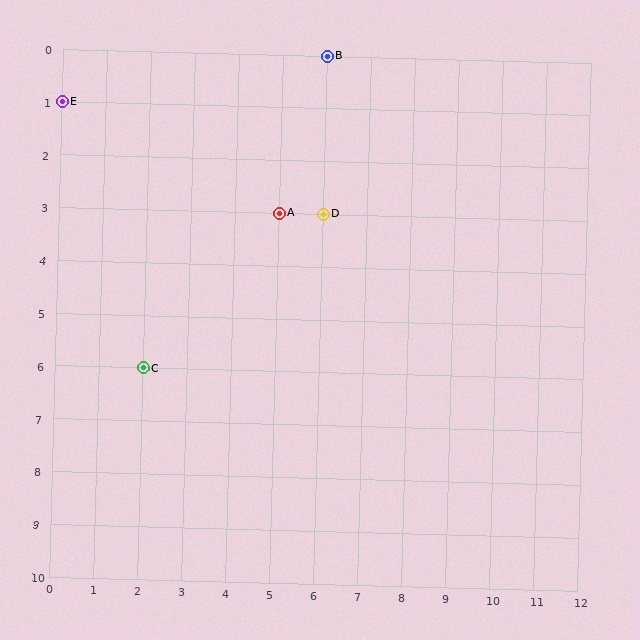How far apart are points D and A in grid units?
Points D and A are 1 column apart.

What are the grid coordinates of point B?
Point B is at grid coordinates (6, 0).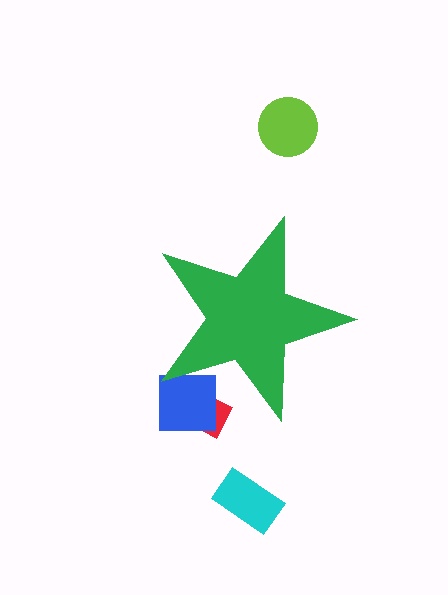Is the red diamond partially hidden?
Yes, the red diamond is partially hidden behind the green star.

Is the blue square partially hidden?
Yes, the blue square is partially hidden behind the green star.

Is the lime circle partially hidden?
No, the lime circle is fully visible.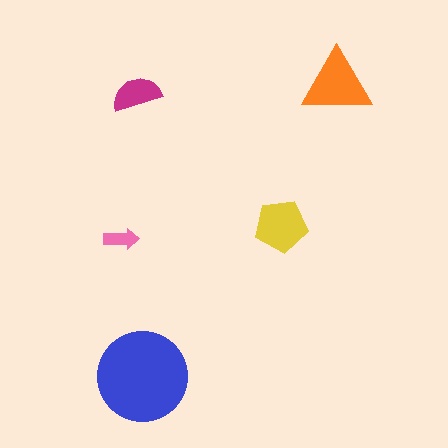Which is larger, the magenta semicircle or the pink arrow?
The magenta semicircle.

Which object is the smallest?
The pink arrow.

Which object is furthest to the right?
The orange triangle is rightmost.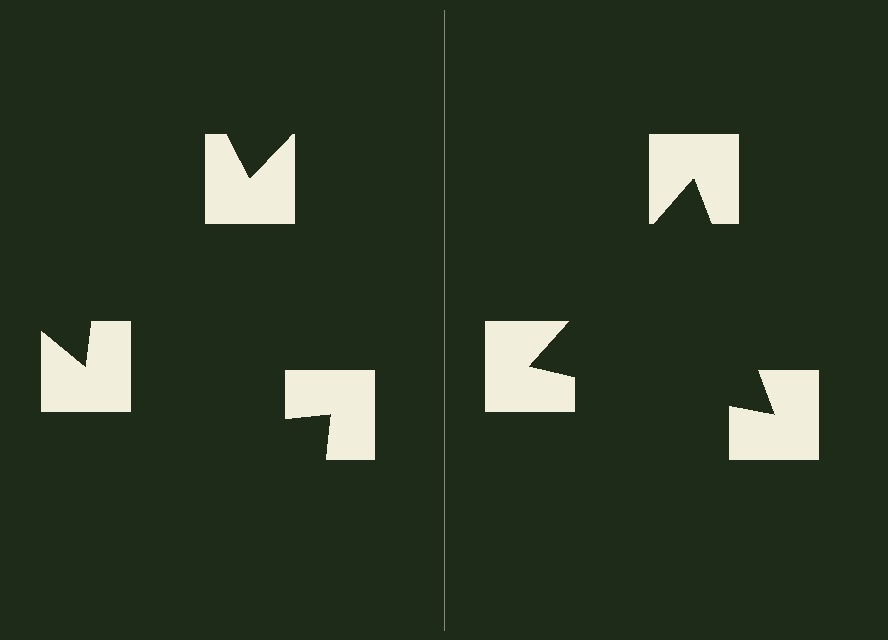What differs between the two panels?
The notched squares are positioned identically on both sides; only the wedge orientations differ. On the right they align to a triangle; on the left they are misaligned.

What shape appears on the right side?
An illusory triangle.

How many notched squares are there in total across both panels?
6 — 3 on each side.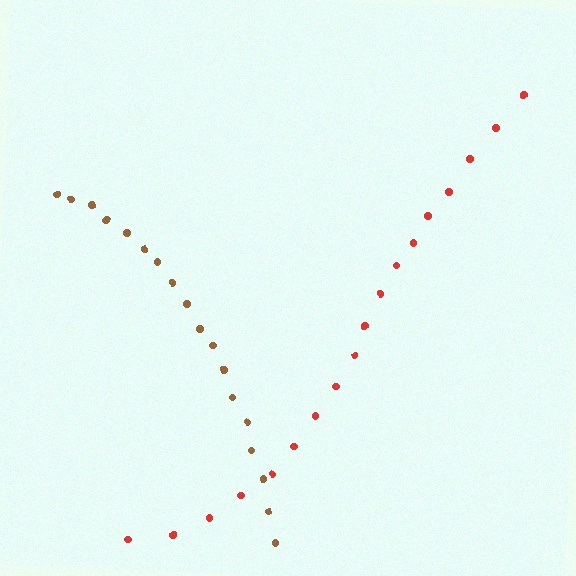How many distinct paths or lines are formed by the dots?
There are 2 distinct paths.